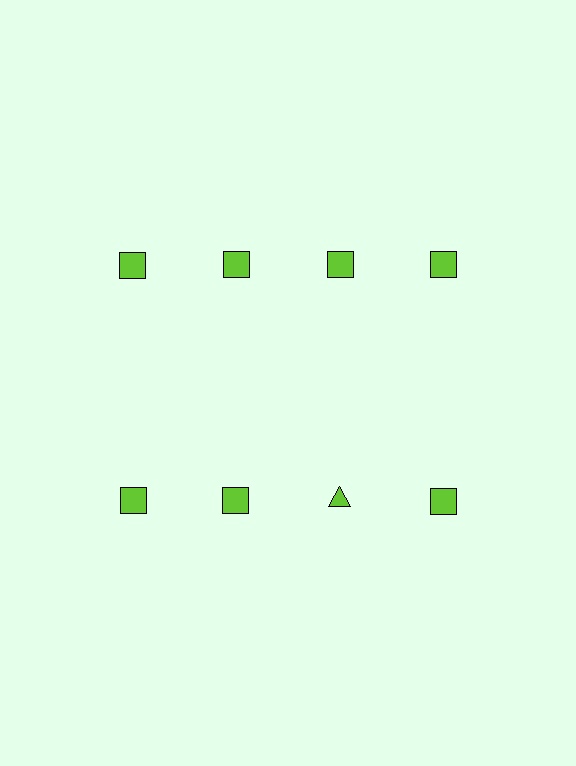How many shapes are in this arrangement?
There are 8 shapes arranged in a grid pattern.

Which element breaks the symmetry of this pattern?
The lime triangle in the second row, center column breaks the symmetry. All other shapes are lime squares.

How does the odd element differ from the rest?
It has a different shape: triangle instead of square.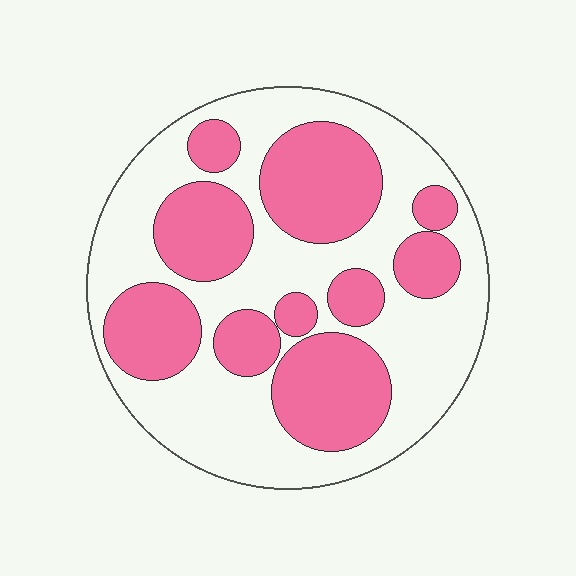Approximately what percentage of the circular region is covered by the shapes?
Approximately 45%.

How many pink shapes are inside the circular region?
10.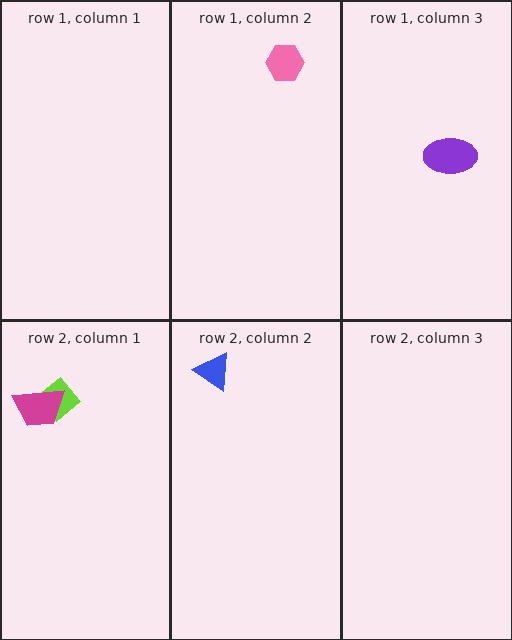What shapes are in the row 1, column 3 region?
The purple ellipse.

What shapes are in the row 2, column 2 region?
The blue triangle.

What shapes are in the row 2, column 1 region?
The lime diamond, the magenta trapezoid.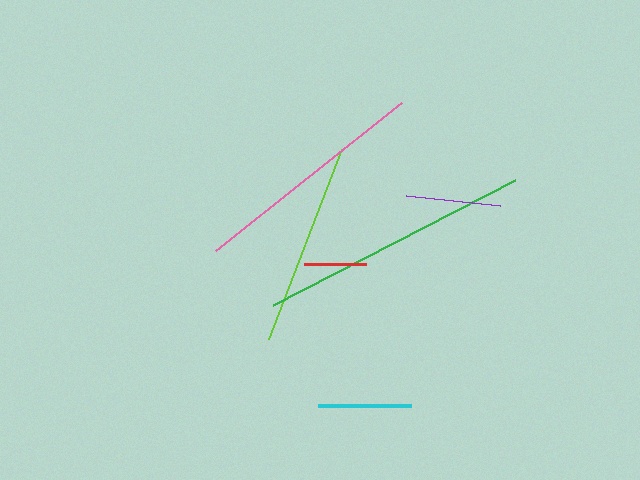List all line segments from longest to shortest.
From longest to shortest: green, pink, lime, purple, cyan, red.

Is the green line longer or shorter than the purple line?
The green line is longer than the purple line.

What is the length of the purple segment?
The purple segment is approximately 95 pixels long.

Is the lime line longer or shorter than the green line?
The green line is longer than the lime line.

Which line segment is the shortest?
The red line is the shortest at approximately 62 pixels.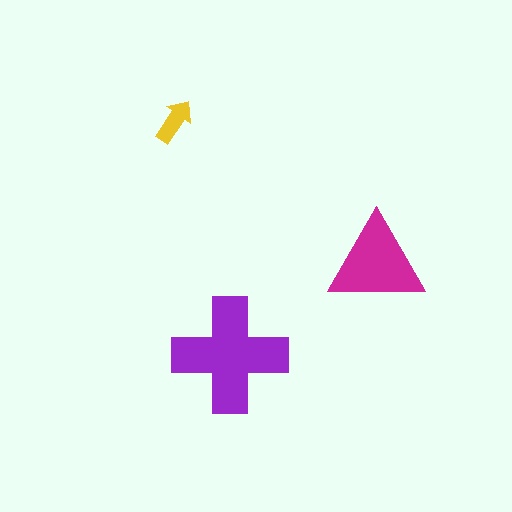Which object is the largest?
The purple cross.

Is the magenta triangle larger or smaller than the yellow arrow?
Larger.